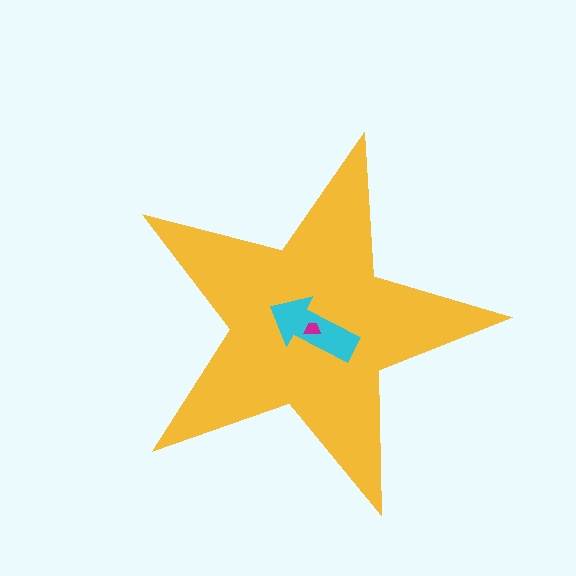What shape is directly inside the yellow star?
The cyan arrow.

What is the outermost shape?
The yellow star.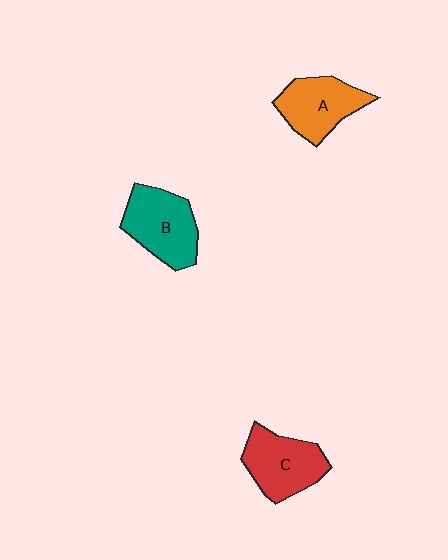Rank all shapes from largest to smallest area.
From largest to smallest: B (teal), C (red), A (orange).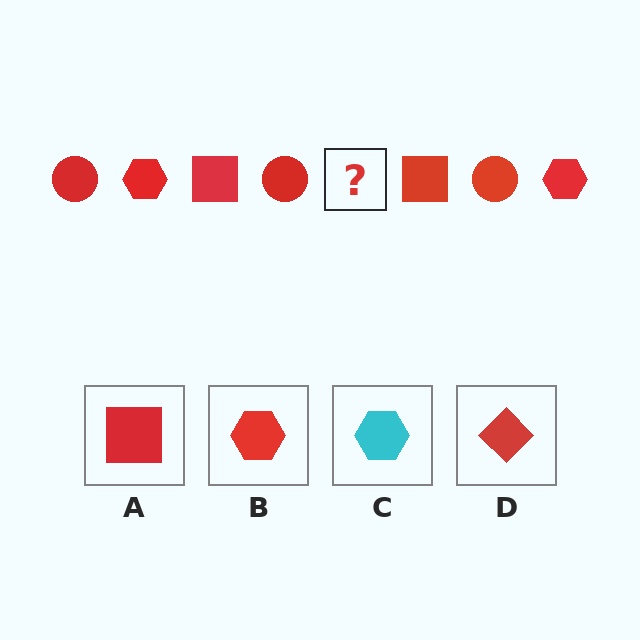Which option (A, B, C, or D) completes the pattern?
B.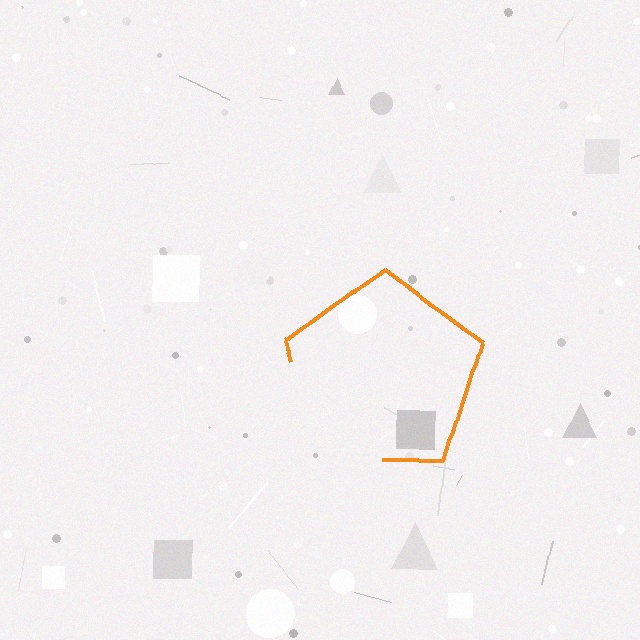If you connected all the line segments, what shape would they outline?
They would outline a pentagon.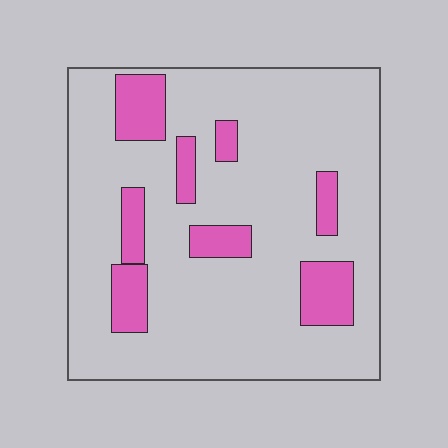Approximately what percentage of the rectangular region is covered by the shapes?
Approximately 15%.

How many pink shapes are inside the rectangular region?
8.